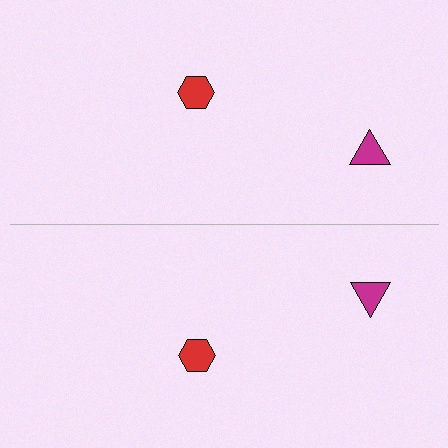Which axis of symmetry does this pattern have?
The pattern has a horizontal axis of symmetry running through the center of the image.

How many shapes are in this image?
There are 4 shapes in this image.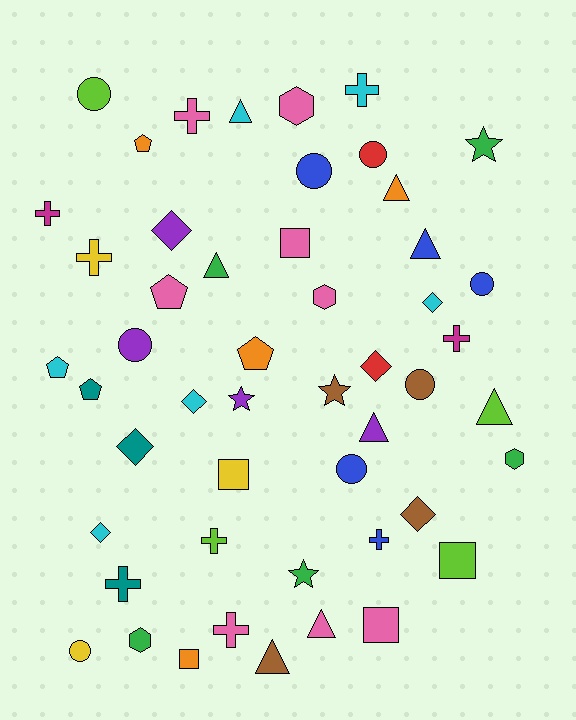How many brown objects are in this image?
There are 4 brown objects.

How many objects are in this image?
There are 50 objects.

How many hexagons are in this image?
There are 4 hexagons.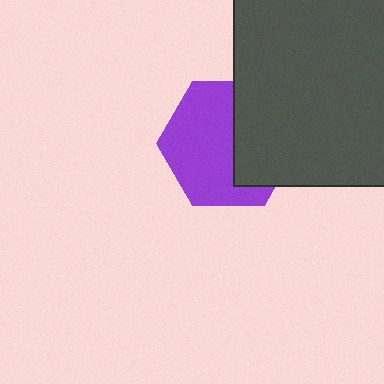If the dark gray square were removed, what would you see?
You would see the complete purple hexagon.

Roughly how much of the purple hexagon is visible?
About half of it is visible (roughly 60%).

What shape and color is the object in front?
The object in front is a dark gray square.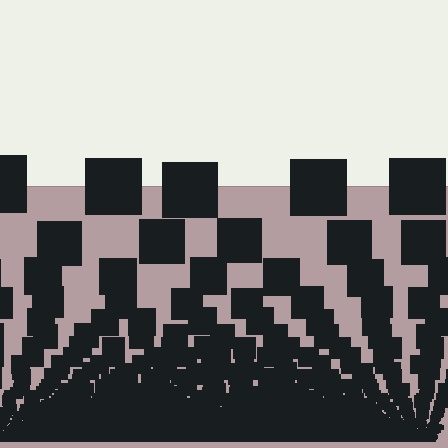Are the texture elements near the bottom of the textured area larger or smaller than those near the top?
Smaller. The gradient is inverted — elements near the bottom are smaller and denser.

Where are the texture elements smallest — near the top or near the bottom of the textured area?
Near the bottom.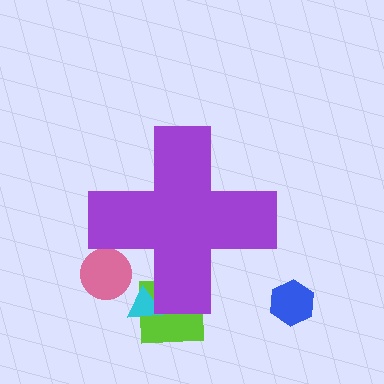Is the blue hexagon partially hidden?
No, the blue hexagon is fully visible.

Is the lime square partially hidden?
Yes, the lime square is partially hidden behind the purple cross.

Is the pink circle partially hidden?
Yes, the pink circle is partially hidden behind the purple cross.